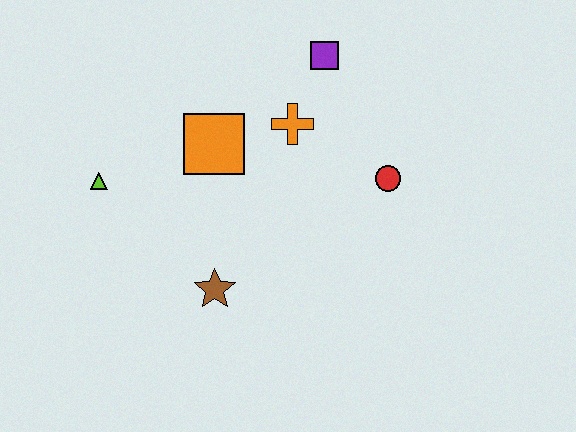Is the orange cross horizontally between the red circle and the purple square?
No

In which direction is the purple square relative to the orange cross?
The purple square is above the orange cross.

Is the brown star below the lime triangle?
Yes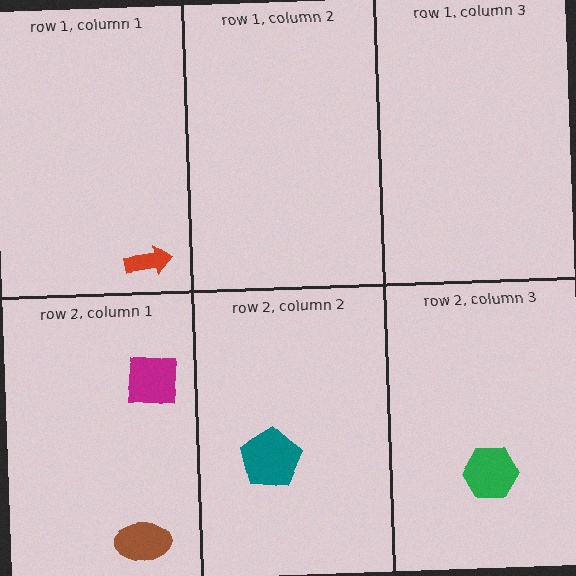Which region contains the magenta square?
The row 2, column 1 region.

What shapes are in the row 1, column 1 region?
The red arrow.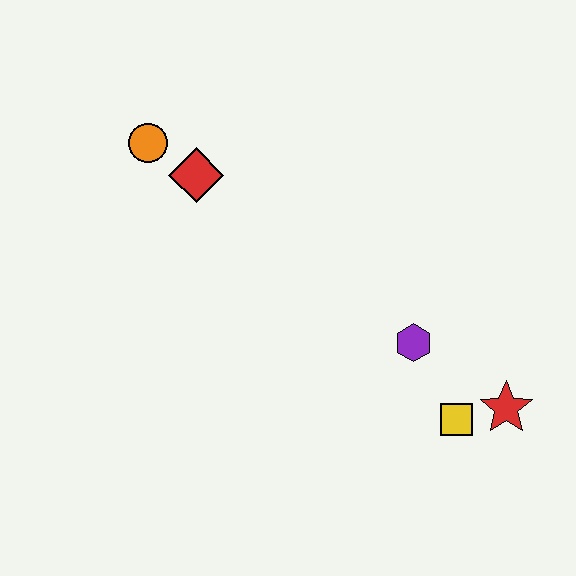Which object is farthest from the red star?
The orange circle is farthest from the red star.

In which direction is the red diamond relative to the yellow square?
The red diamond is to the left of the yellow square.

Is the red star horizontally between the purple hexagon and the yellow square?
No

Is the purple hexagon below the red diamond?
Yes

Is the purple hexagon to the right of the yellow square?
No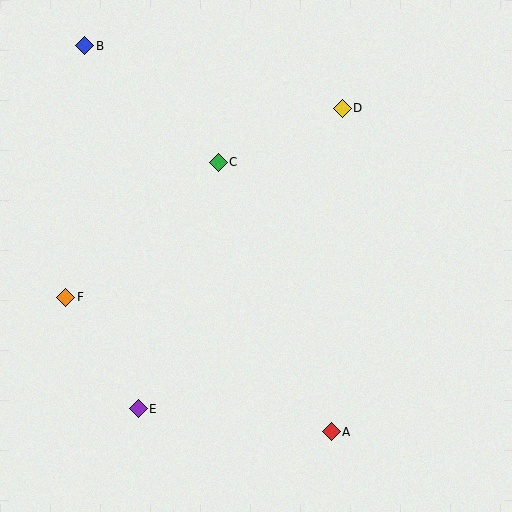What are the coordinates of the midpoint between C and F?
The midpoint between C and F is at (142, 230).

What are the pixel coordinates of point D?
Point D is at (342, 108).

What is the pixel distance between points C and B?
The distance between C and B is 178 pixels.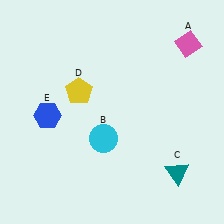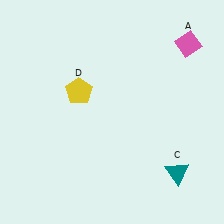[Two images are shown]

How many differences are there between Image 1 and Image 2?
There are 2 differences between the two images.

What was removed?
The cyan circle (B), the blue hexagon (E) were removed in Image 2.